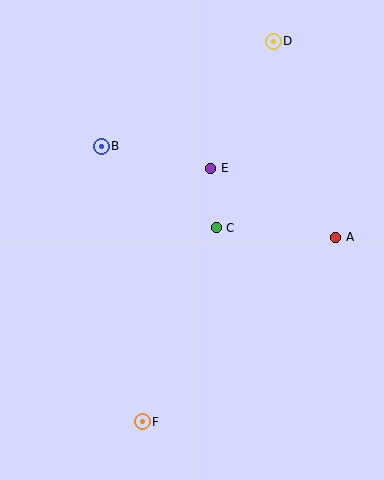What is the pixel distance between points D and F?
The distance between D and F is 402 pixels.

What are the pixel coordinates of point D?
Point D is at (273, 41).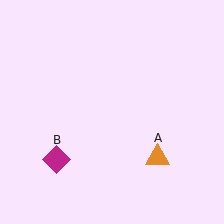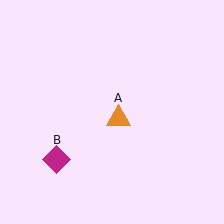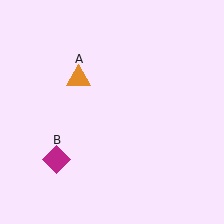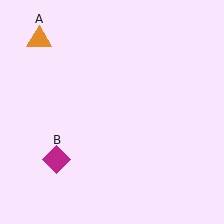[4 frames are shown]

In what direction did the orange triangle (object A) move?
The orange triangle (object A) moved up and to the left.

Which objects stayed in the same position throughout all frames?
Magenta diamond (object B) remained stationary.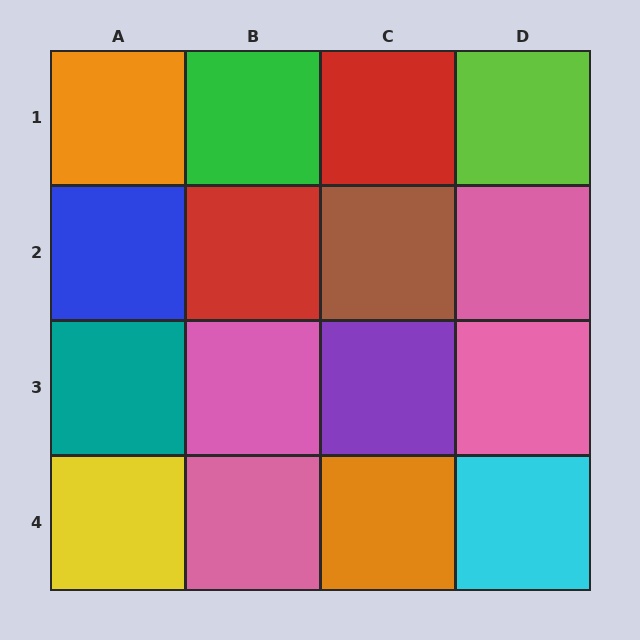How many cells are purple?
1 cell is purple.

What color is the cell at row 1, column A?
Orange.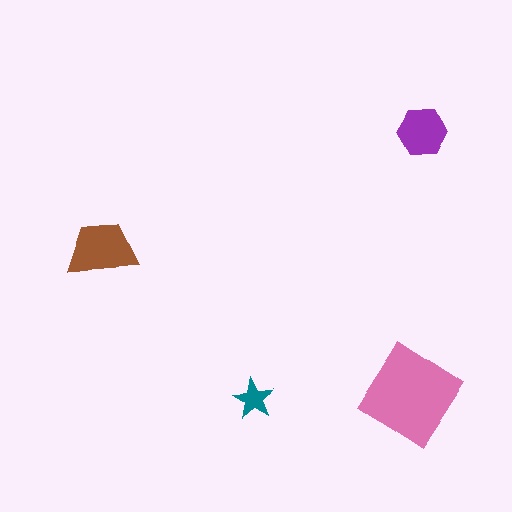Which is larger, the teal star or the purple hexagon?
The purple hexagon.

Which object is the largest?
The pink diamond.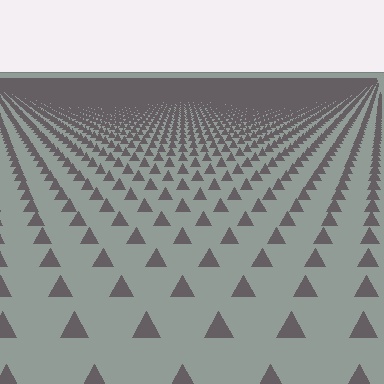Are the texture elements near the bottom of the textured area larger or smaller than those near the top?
Larger. Near the bottom, elements are closer to the viewer and appear at a bigger on-screen size.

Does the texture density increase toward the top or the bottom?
Density increases toward the top.